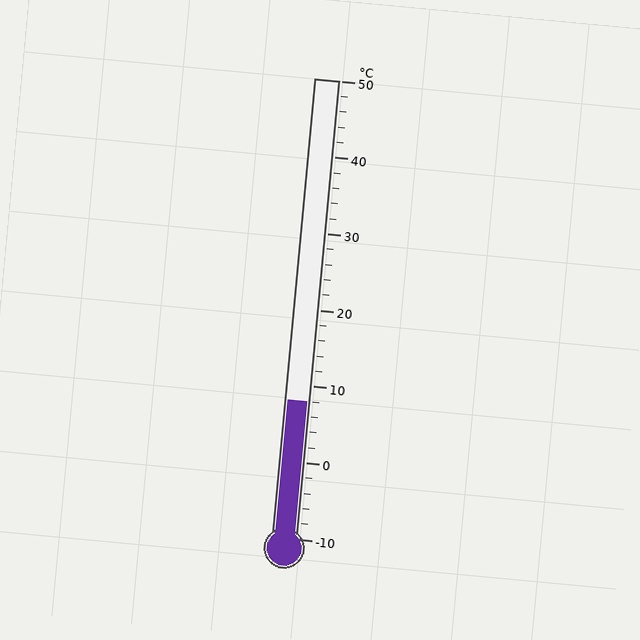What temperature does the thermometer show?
The thermometer shows approximately 8°C.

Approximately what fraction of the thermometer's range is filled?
The thermometer is filled to approximately 30% of its range.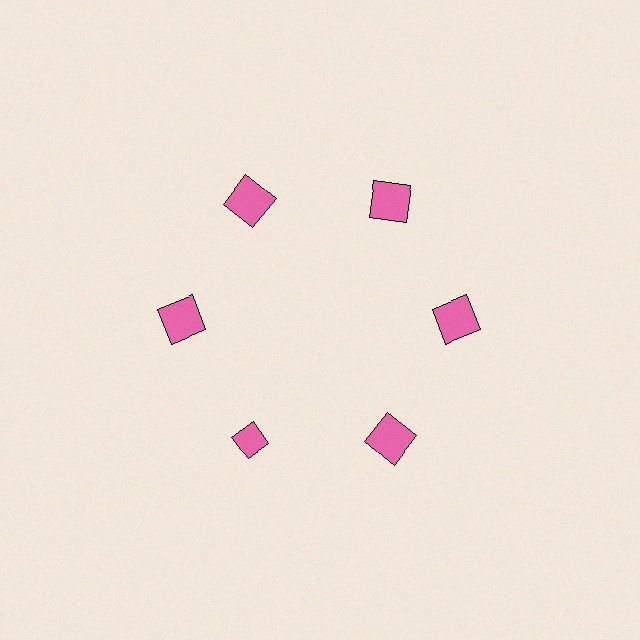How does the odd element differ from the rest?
It has a different shape: diamond instead of square.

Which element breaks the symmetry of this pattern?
The pink diamond at roughly the 7 o'clock position breaks the symmetry. All other shapes are pink squares.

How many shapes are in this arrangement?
There are 6 shapes arranged in a ring pattern.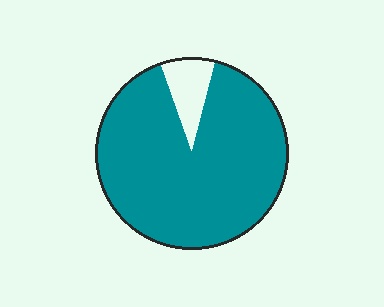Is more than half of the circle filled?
Yes.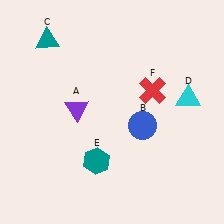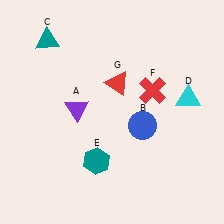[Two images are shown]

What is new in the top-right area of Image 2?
A red triangle (G) was added in the top-right area of Image 2.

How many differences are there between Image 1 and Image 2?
There is 1 difference between the two images.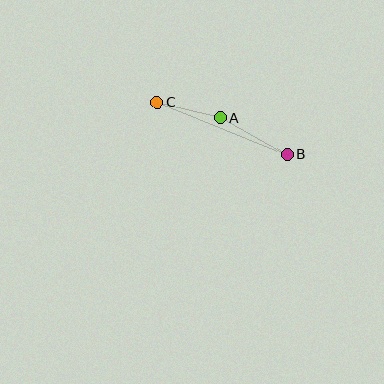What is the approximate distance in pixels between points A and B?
The distance between A and B is approximately 77 pixels.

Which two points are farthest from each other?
Points B and C are farthest from each other.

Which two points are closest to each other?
Points A and C are closest to each other.